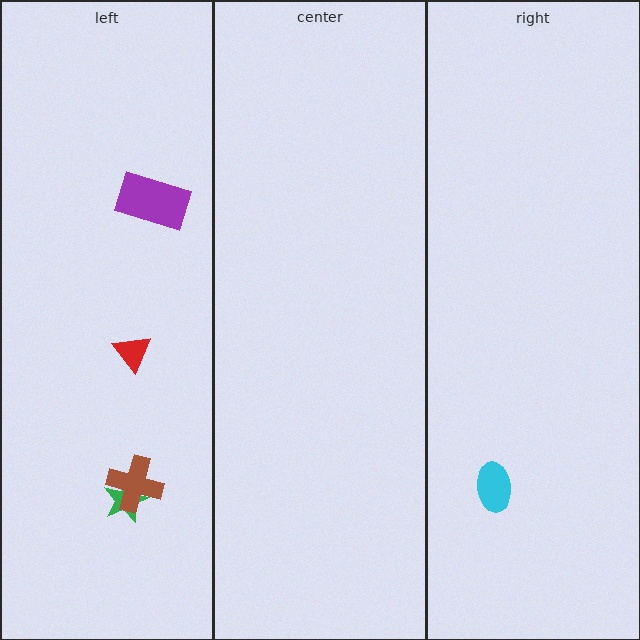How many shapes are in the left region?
4.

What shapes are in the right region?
The cyan ellipse.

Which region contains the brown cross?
The left region.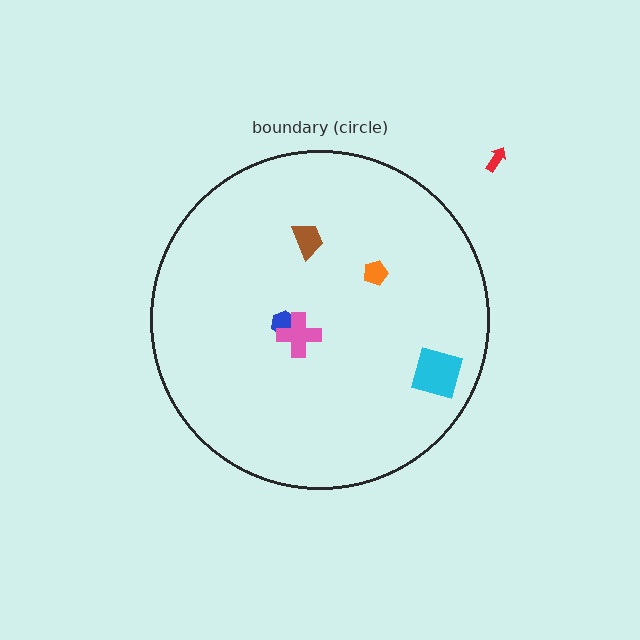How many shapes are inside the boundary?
5 inside, 1 outside.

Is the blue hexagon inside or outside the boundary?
Inside.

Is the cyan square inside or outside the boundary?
Inside.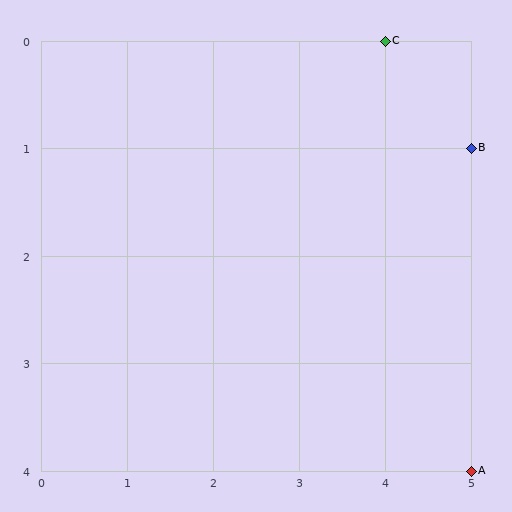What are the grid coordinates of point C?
Point C is at grid coordinates (4, 0).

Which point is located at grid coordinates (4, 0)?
Point C is at (4, 0).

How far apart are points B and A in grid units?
Points B and A are 3 rows apart.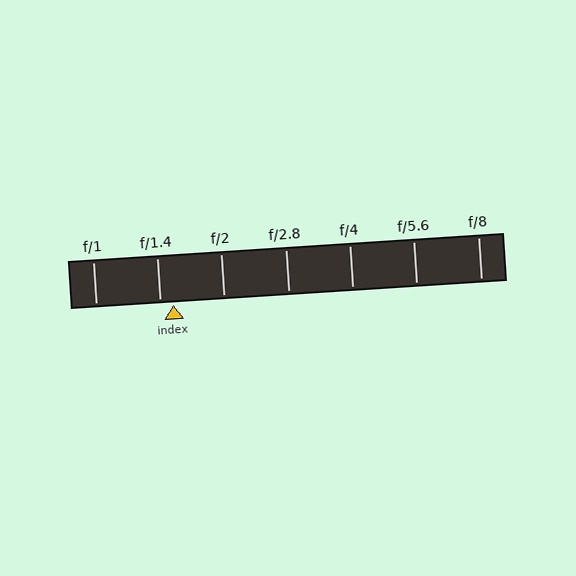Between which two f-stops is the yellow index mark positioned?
The index mark is between f/1.4 and f/2.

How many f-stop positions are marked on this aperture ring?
There are 7 f-stop positions marked.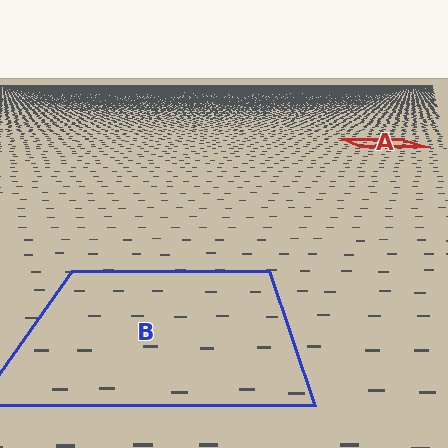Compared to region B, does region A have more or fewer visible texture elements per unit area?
Region A has more texture elements per unit area — they are packed more densely because it is farther away.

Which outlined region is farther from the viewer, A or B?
Region A is farther from the viewer — the texture elements inside it appear smaller and more densely packed.